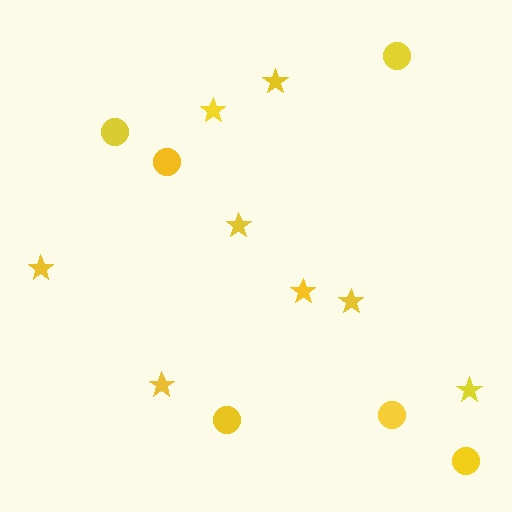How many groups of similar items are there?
There are 2 groups: one group of stars (8) and one group of circles (6).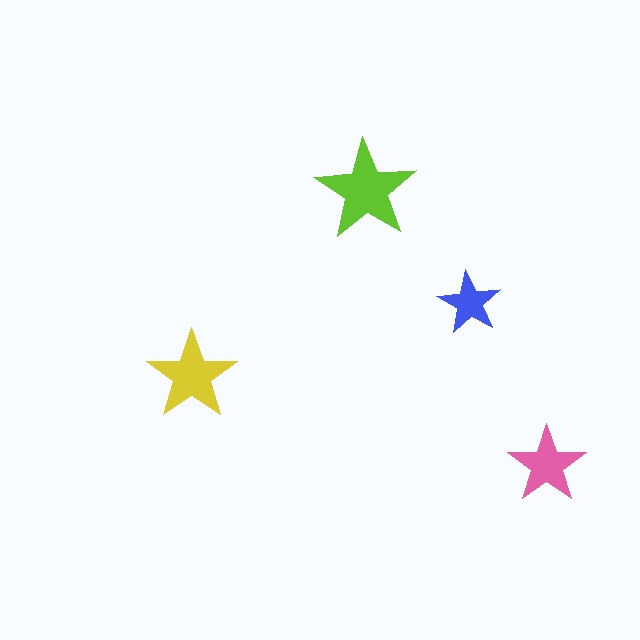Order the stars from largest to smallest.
the lime one, the yellow one, the pink one, the blue one.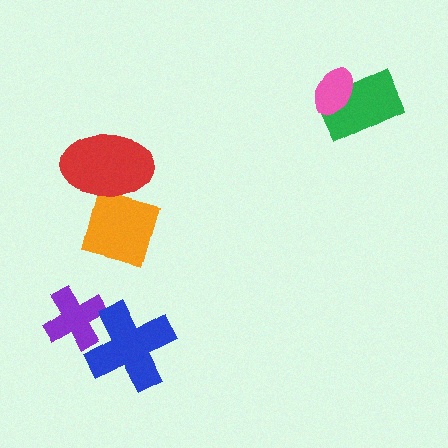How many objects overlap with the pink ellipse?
1 object overlaps with the pink ellipse.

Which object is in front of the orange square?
The red ellipse is in front of the orange square.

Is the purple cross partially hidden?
Yes, it is partially covered by another shape.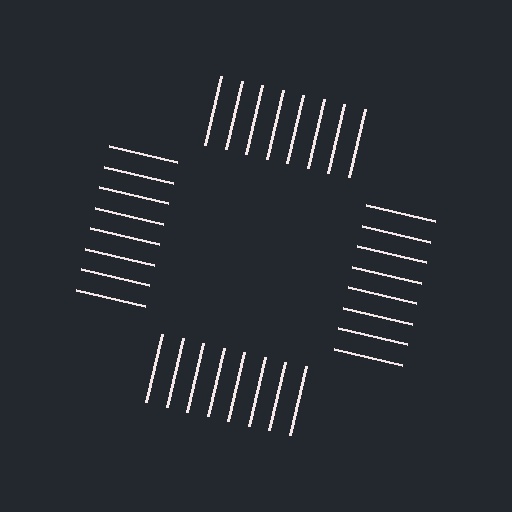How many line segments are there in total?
32 — 8 along each of the 4 edges.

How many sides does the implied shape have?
4 sides — the line-ends trace a square.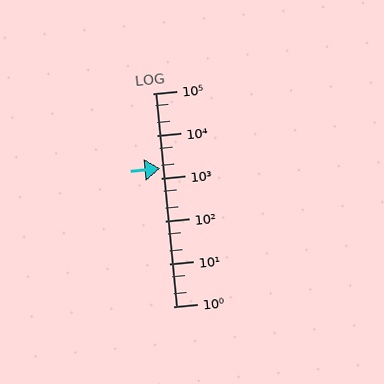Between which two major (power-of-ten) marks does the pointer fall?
The pointer is between 1000 and 10000.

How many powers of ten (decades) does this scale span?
The scale spans 5 decades, from 1 to 100000.